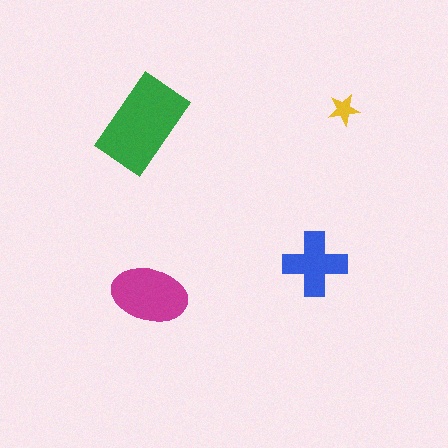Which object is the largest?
The green rectangle.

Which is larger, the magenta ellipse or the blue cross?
The magenta ellipse.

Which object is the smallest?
The yellow star.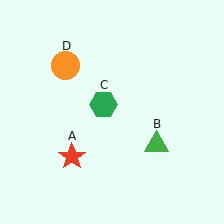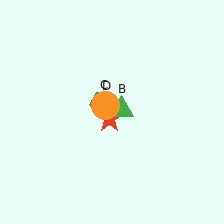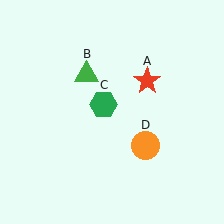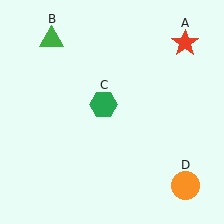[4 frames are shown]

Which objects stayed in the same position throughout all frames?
Green hexagon (object C) remained stationary.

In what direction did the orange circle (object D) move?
The orange circle (object D) moved down and to the right.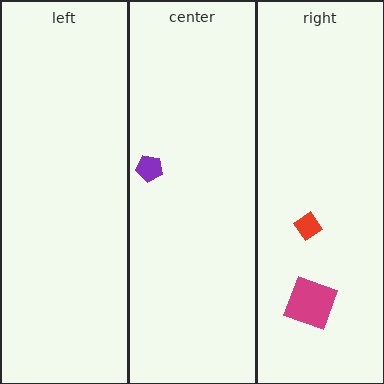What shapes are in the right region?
The magenta square, the red diamond.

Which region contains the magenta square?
The right region.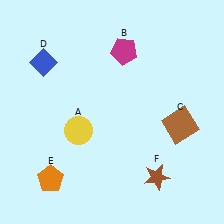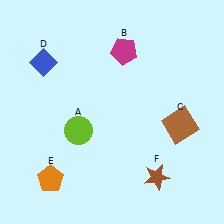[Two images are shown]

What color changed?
The circle (A) changed from yellow in Image 1 to lime in Image 2.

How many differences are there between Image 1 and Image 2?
There is 1 difference between the two images.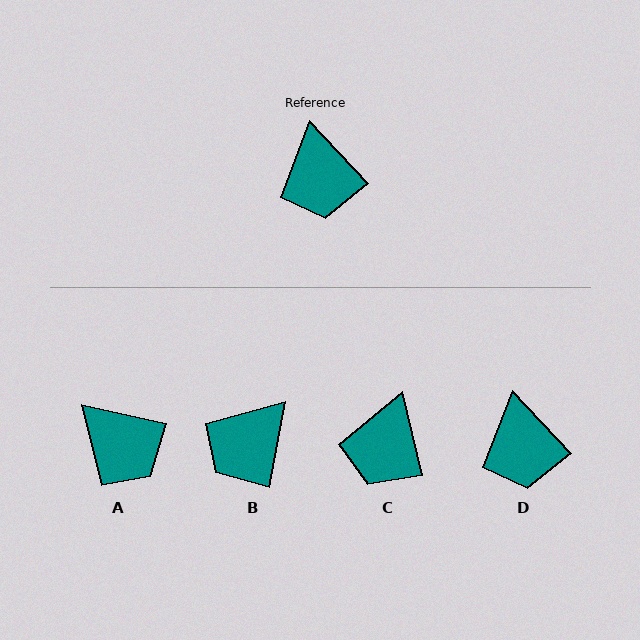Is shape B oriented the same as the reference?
No, it is off by about 54 degrees.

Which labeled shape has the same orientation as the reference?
D.